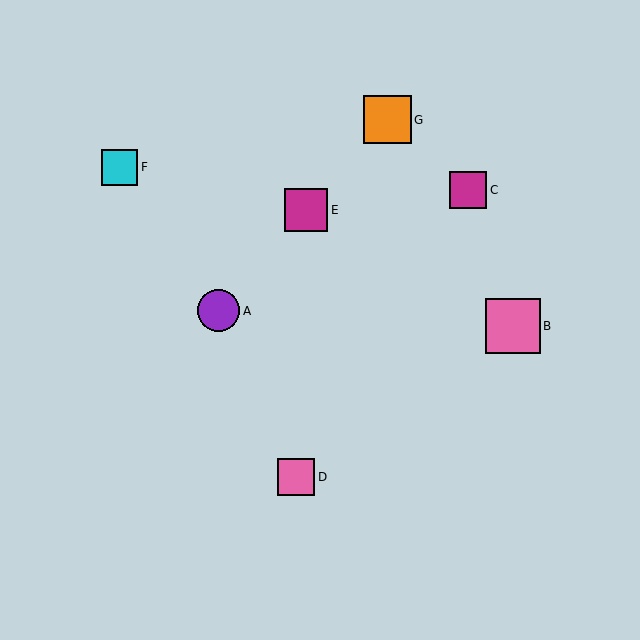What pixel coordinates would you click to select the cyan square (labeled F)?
Click at (119, 167) to select the cyan square F.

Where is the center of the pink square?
The center of the pink square is at (296, 477).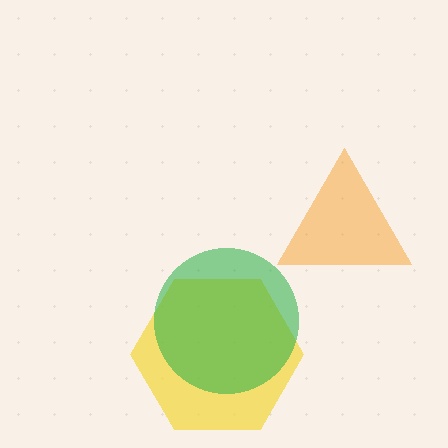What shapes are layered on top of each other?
The layered shapes are: a yellow hexagon, a green circle, an orange triangle.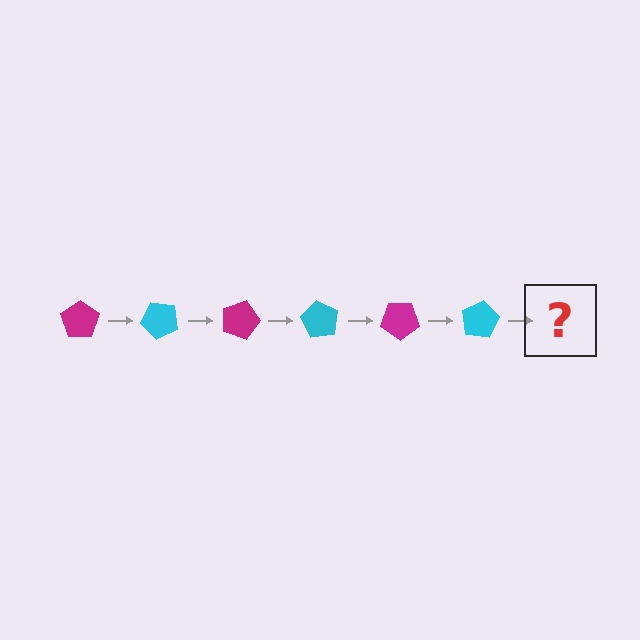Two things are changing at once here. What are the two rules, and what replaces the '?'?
The two rules are that it rotates 45 degrees each step and the color cycles through magenta and cyan. The '?' should be a magenta pentagon, rotated 270 degrees from the start.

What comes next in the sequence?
The next element should be a magenta pentagon, rotated 270 degrees from the start.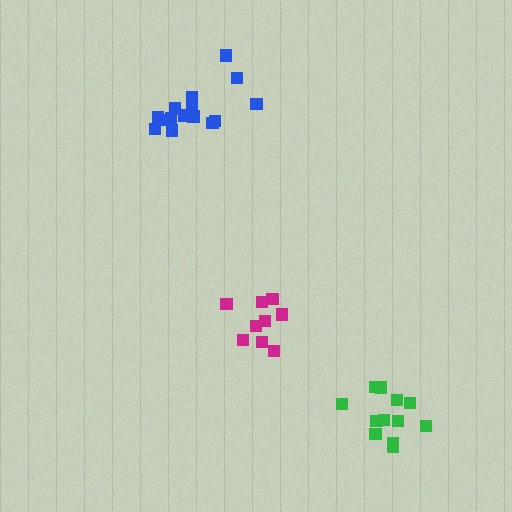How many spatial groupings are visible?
There are 3 spatial groupings.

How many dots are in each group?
Group 1: 9 dots, Group 2: 12 dots, Group 3: 15 dots (36 total).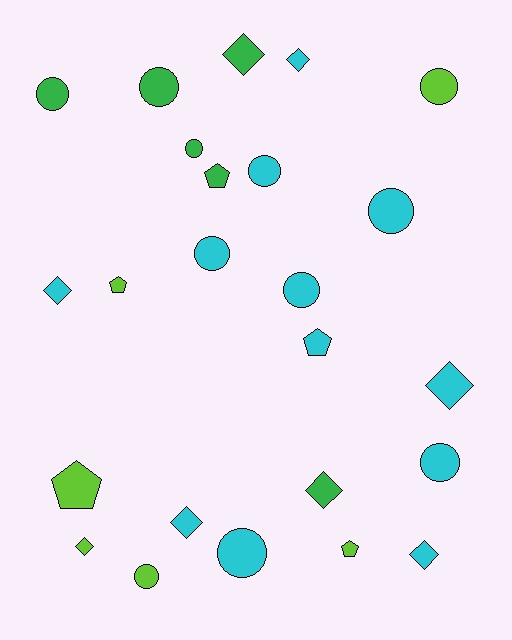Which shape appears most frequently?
Circle, with 11 objects.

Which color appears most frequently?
Cyan, with 12 objects.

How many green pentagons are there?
There is 1 green pentagon.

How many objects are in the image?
There are 24 objects.